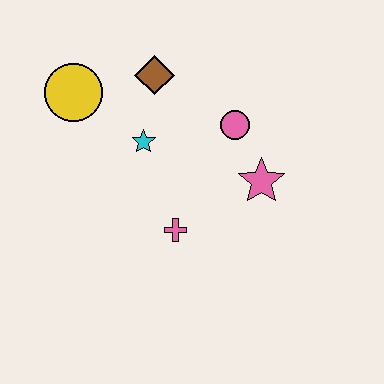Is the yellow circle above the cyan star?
Yes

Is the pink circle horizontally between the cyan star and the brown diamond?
No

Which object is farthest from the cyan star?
The pink star is farthest from the cyan star.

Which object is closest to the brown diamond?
The cyan star is closest to the brown diamond.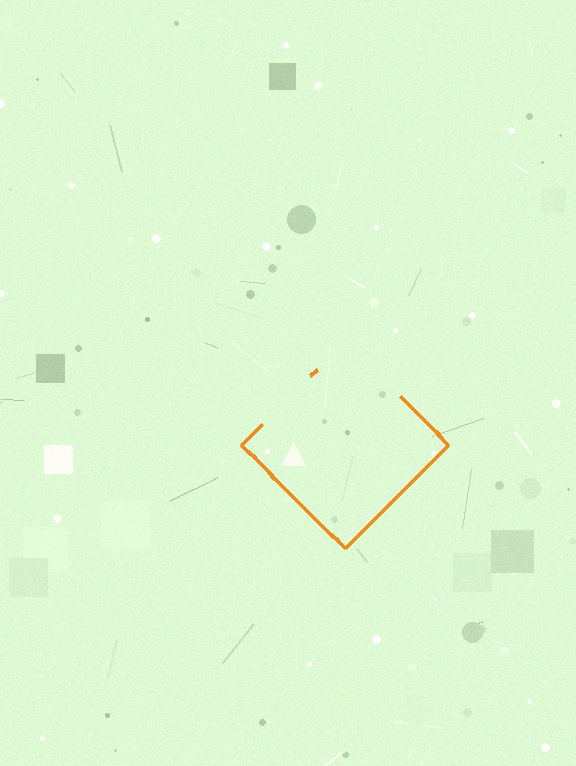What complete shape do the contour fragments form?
The contour fragments form a diamond.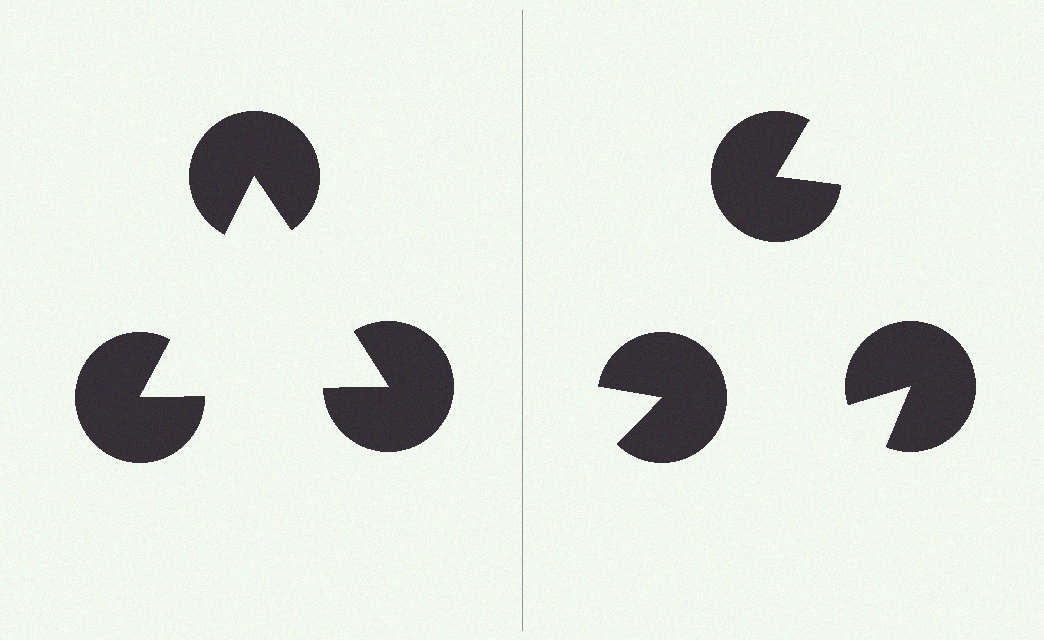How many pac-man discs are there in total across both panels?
6 — 3 on each side.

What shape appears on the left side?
An illusory triangle.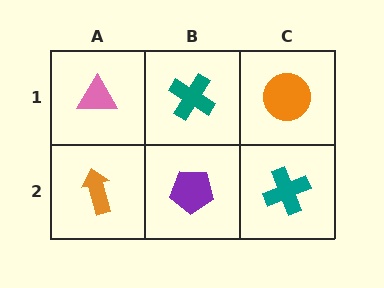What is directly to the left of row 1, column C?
A teal cross.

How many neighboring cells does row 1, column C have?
2.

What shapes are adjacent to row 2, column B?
A teal cross (row 1, column B), an orange arrow (row 2, column A), a teal cross (row 2, column C).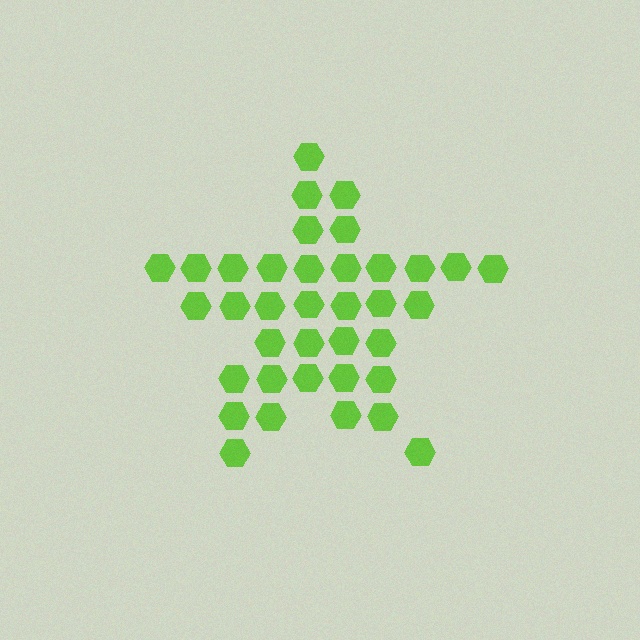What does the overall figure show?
The overall figure shows a star.